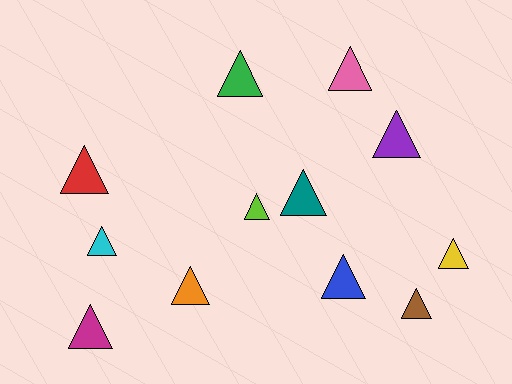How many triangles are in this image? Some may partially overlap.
There are 12 triangles.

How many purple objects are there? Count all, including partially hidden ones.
There is 1 purple object.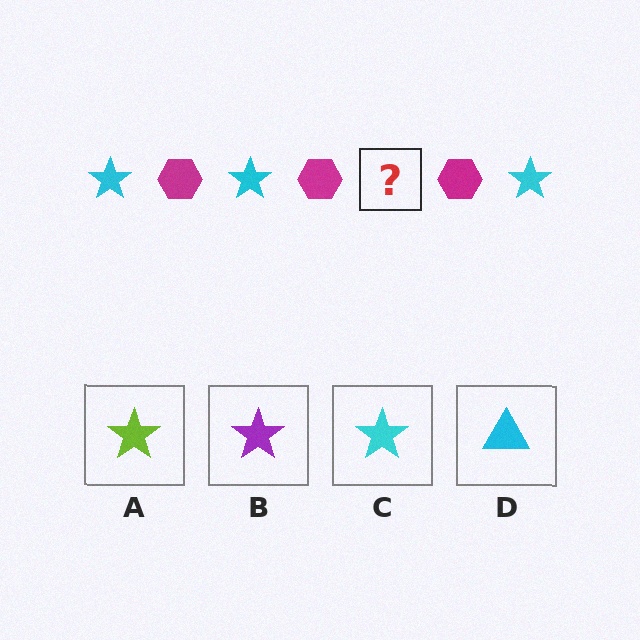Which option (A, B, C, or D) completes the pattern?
C.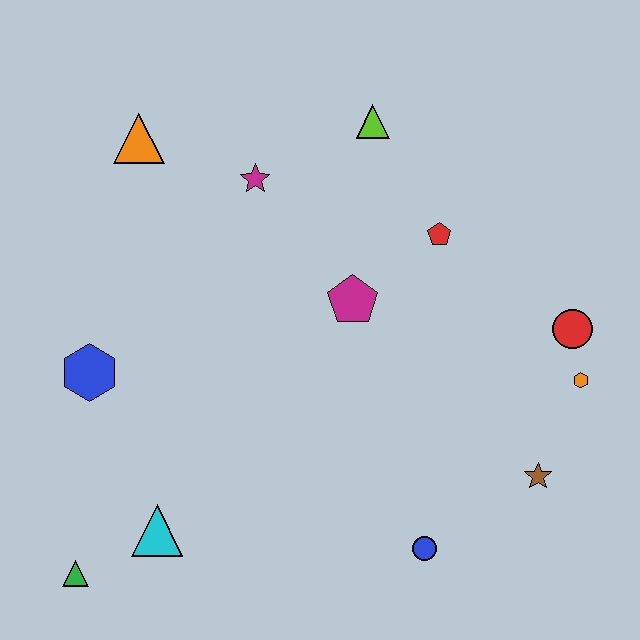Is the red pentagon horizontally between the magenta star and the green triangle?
No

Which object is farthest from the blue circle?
The orange triangle is farthest from the blue circle.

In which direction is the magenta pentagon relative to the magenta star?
The magenta pentagon is below the magenta star.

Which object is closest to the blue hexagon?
The cyan triangle is closest to the blue hexagon.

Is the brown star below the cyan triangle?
No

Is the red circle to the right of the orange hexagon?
No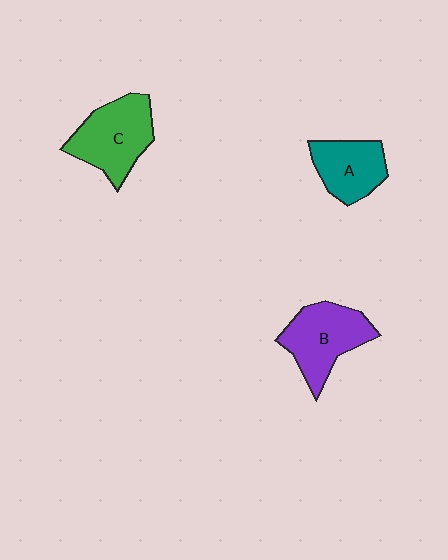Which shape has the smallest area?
Shape A (teal).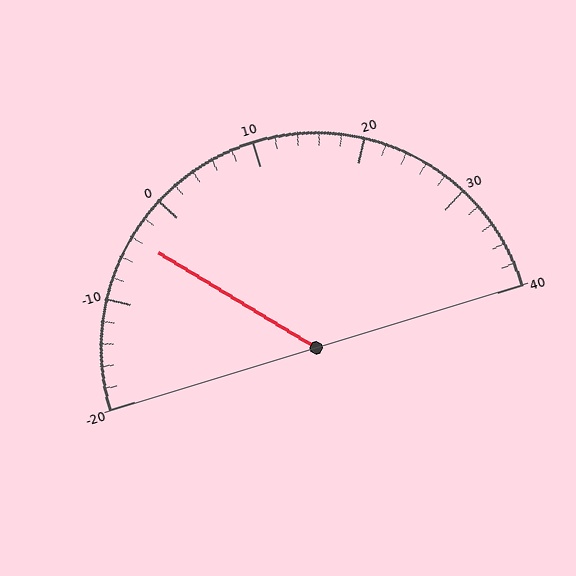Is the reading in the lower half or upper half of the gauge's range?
The reading is in the lower half of the range (-20 to 40).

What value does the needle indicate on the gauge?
The needle indicates approximately -4.